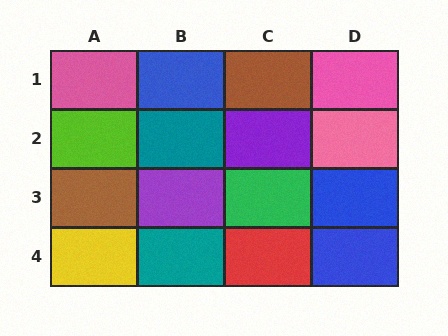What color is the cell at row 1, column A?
Pink.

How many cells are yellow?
1 cell is yellow.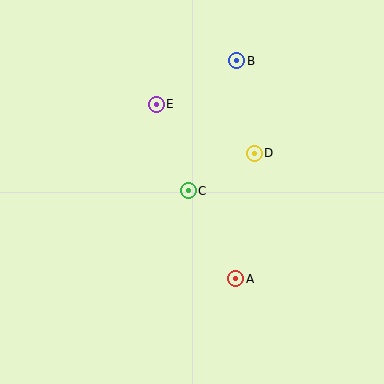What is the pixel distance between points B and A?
The distance between B and A is 218 pixels.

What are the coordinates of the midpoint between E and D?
The midpoint between E and D is at (205, 129).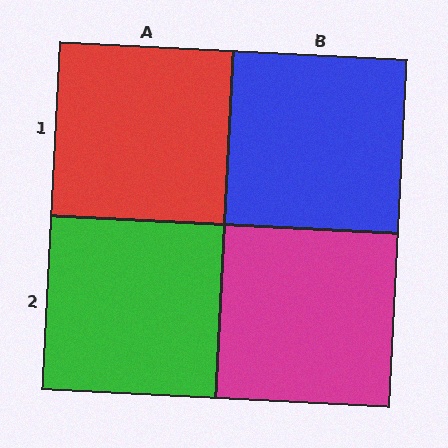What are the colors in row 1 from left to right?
Red, blue.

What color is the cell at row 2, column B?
Magenta.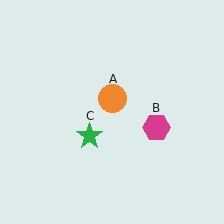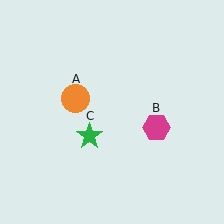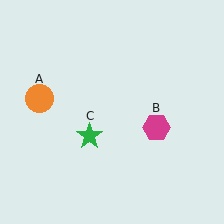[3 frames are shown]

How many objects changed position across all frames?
1 object changed position: orange circle (object A).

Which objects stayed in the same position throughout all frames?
Magenta hexagon (object B) and green star (object C) remained stationary.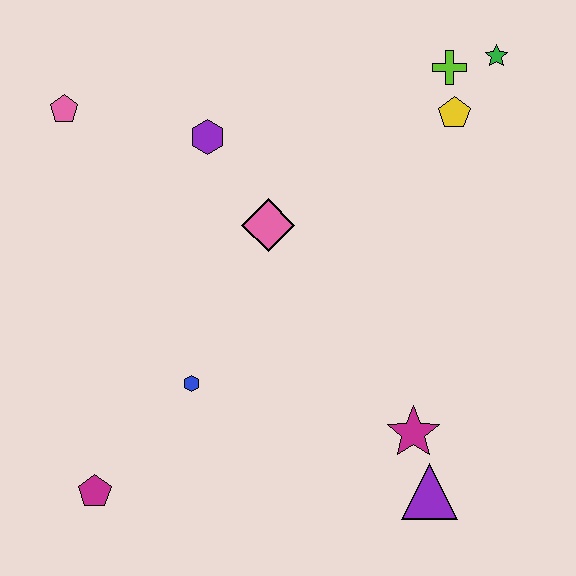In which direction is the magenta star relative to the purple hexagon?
The magenta star is below the purple hexagon.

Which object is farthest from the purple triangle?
The pink pentagon is farthest from the purple triangle.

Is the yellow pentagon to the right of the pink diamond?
Yes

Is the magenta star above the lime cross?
No